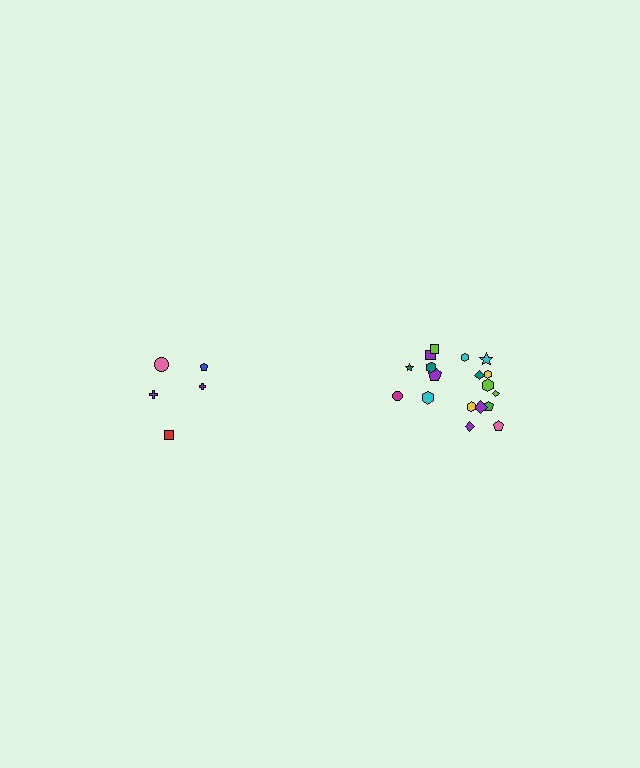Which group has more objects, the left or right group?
The right group.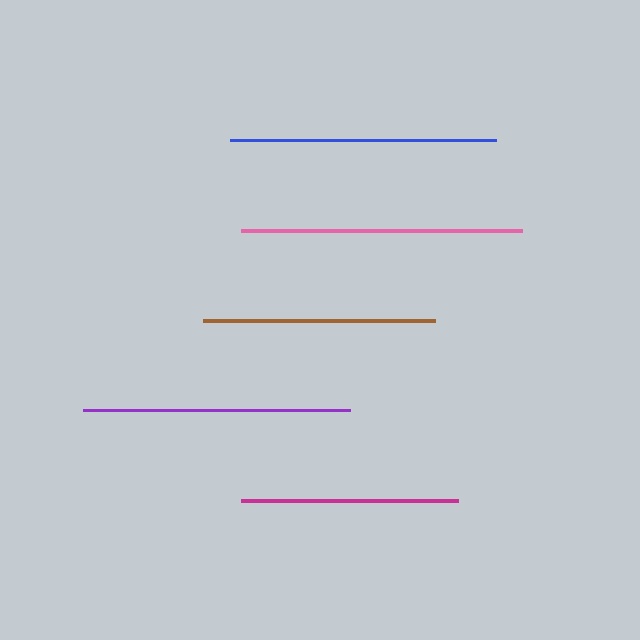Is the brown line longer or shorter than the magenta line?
The brown line is longer than the magenta line.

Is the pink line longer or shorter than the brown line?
The pink line is longer than the brown line.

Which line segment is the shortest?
The magenta line is the shortest at approximately 218 pixels.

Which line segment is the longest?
The pink line is the longest at approximately 281 pixels.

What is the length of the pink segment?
The pink segment is approximately 281 pixels long.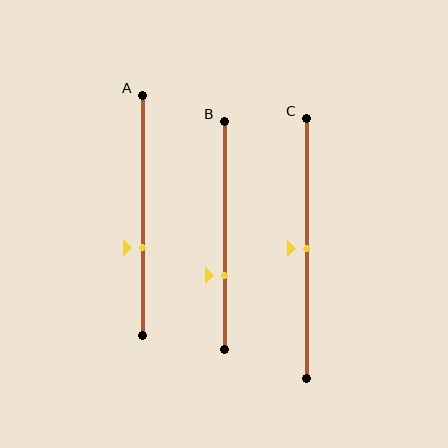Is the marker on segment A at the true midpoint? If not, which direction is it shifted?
No, the marker on segment A is shifted downward by about 13% of the segment length.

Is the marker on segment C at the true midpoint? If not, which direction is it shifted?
Yes, the marker on segment C is at the true midpoint.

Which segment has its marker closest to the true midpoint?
Segment C has its marker closest to the true midpoint.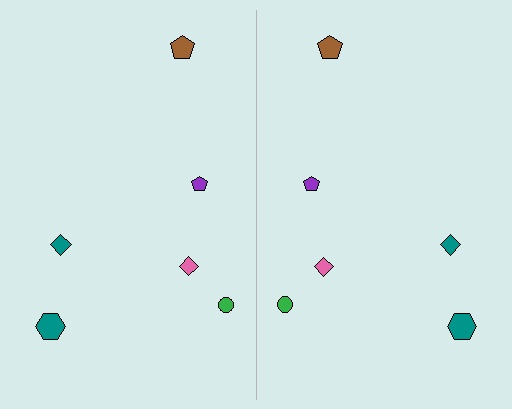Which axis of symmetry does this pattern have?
The pattern has a vertical axis of symmetry running through the center of the image.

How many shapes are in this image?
There are 12 shapes in this image.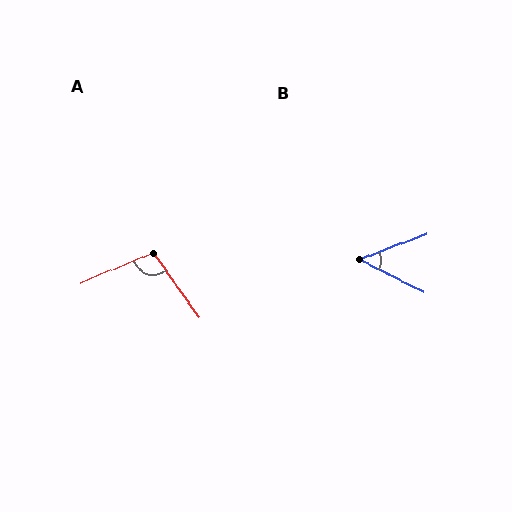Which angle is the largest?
A, at approximately 102 degrees.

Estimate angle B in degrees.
Approximately 48 degrees.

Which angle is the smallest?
B, at approximately 48 degrees.